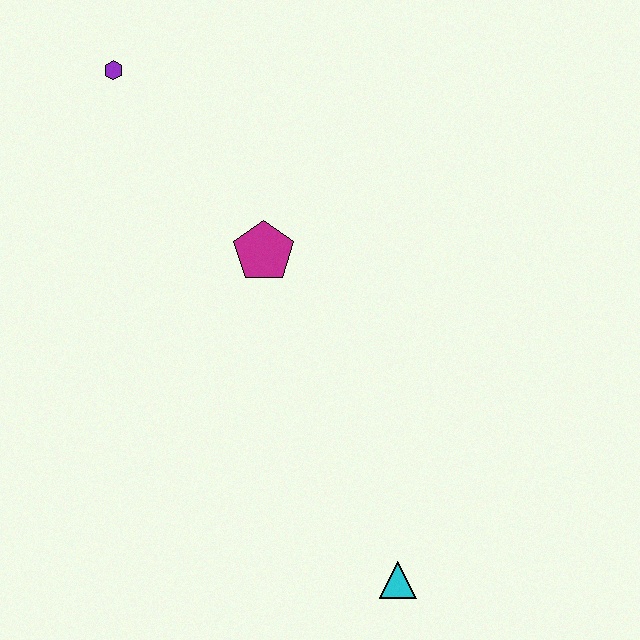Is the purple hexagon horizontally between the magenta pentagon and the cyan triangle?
No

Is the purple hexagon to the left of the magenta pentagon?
Yes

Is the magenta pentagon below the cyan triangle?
No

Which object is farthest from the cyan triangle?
The purple hexagon is farthest from the cyan triangle.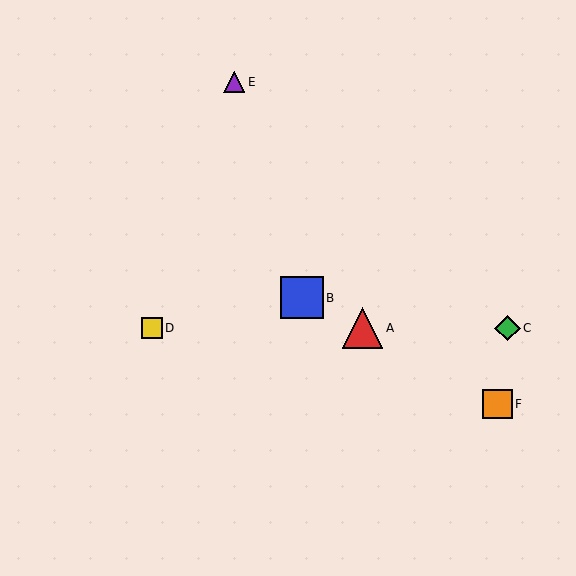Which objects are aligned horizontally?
Objects A, C, D are aligned horizontally.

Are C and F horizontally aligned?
No, C is at y≈328 and F is at y≈404.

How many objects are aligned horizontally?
3 objects (A, C, D) are aligned horizontally.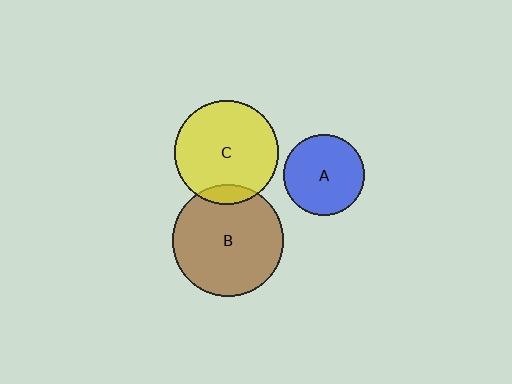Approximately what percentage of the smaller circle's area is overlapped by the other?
Approximately 10%.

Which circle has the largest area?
Circle B (brown).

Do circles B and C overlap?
Yes.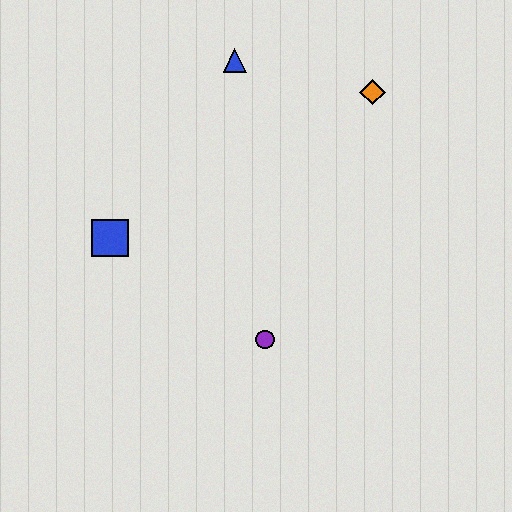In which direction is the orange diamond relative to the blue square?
The orange diamond is to the right of the blue square.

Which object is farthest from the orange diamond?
The blue square is farthest from the orange diamond.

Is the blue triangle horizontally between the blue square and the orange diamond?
Yes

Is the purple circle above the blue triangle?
No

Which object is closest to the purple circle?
The blue square is closest to the purple circle.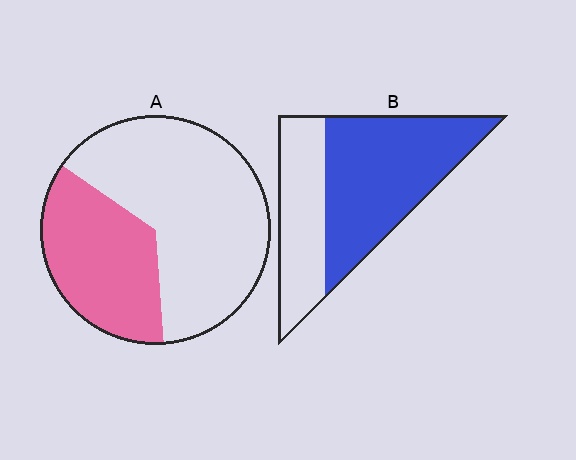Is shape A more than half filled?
No.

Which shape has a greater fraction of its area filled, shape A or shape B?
Shape B.